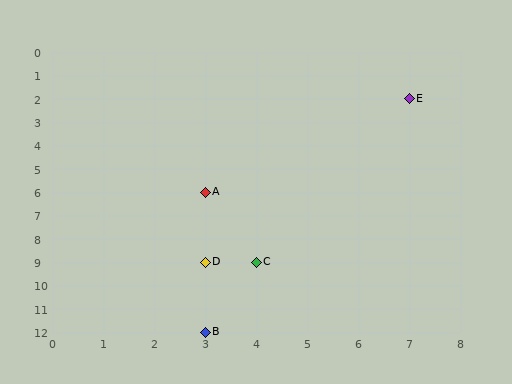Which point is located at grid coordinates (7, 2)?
Point E is at (7, 2).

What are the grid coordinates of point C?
Point C is at grid coordinates (4, 9).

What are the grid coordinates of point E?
Point E is at grid coordinates (7, 2).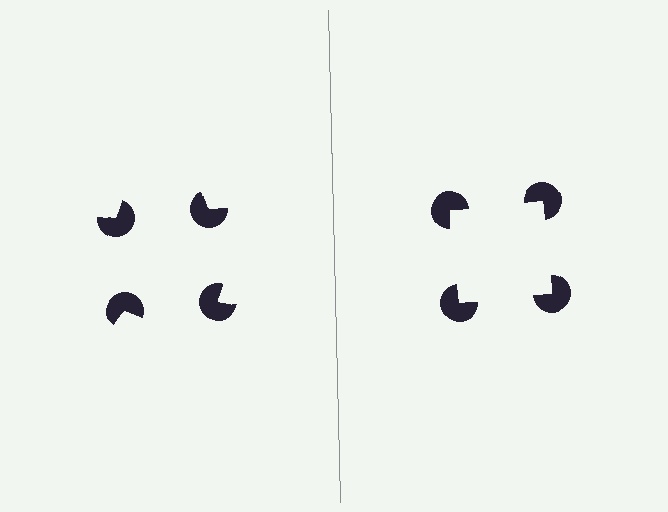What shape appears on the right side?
An illusory square.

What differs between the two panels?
The pac-man discs are positioned identically on both sides; only the wedge orientations differ. On the right they align to a square; on the left they are misaligned.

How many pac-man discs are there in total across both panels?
8 — 4 on each side.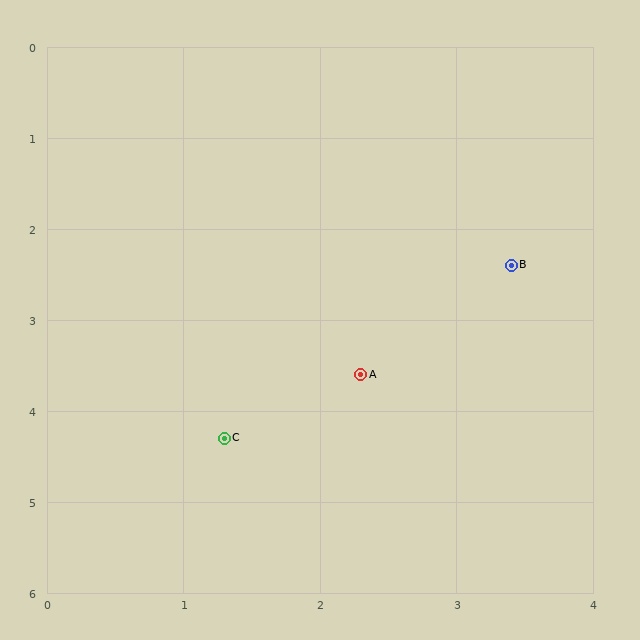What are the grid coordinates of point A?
Point A is at approximately (2.3, 3.6).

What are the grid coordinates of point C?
Point C is at approximately (1.3, 4.3).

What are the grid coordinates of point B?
Point B is at approximately (3.4, 2.4).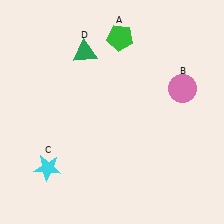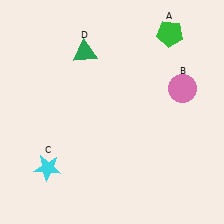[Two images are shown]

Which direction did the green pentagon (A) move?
The green pentagon (A) moved right.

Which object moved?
The green pentagon (A) moved right.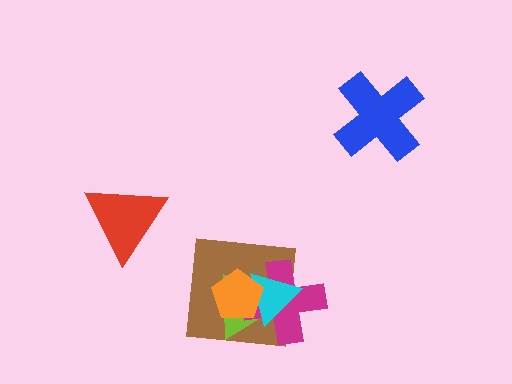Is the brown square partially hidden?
Yes, it is partially covered by another shape.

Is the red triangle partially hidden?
No, no other shape covers it.